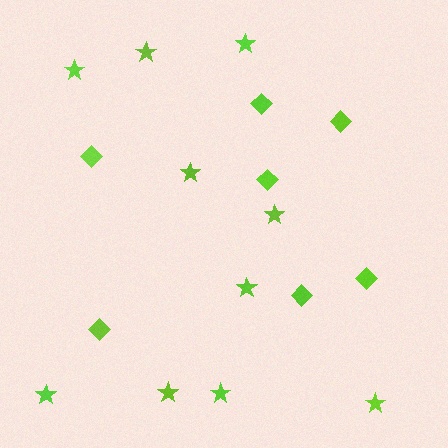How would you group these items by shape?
There are 2 groups: one group of diamonds (7) and one group of stars (10).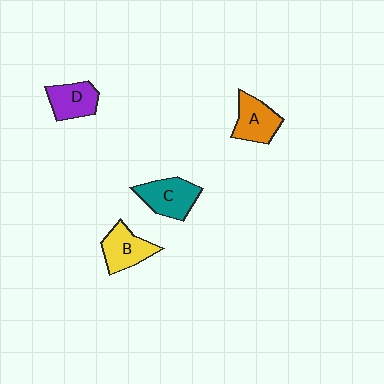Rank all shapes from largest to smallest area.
From largest to smallest: C (teal), B (yellow), A (orange), D (purple).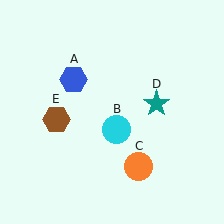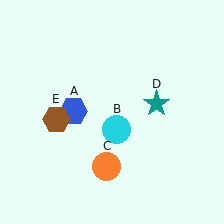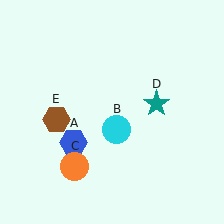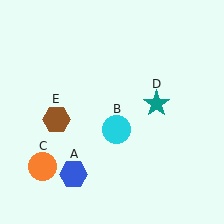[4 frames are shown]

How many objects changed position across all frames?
2 objects changed position: blue hexagon (object A), orange circle (object C).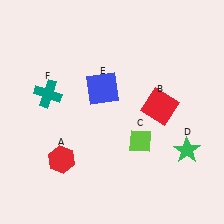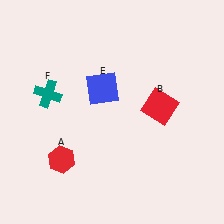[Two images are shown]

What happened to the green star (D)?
The green star (D) was removed in Image 2. It was in the bottom-right area of Image 1.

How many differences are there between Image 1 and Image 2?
There are 2 differences between the two images.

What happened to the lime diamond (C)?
The lime diamond (C) was removed in Image 2. It was in the bottom-right area of Image 1.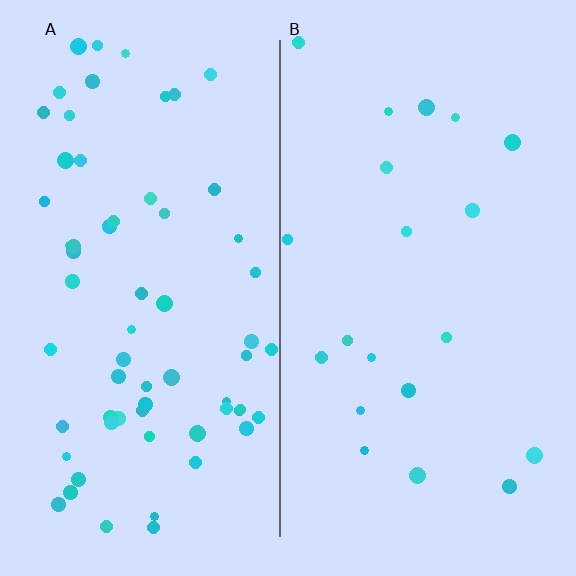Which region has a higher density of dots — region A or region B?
A (the left).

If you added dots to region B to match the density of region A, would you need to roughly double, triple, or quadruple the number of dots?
Approximately triple.